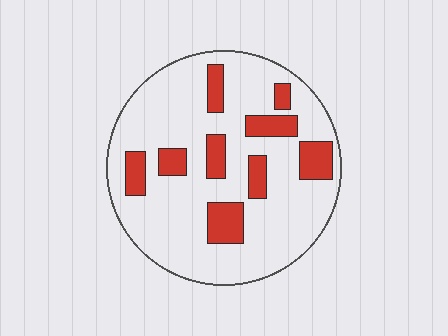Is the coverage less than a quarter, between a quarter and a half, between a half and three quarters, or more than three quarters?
Less than a quarter.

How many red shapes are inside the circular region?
9.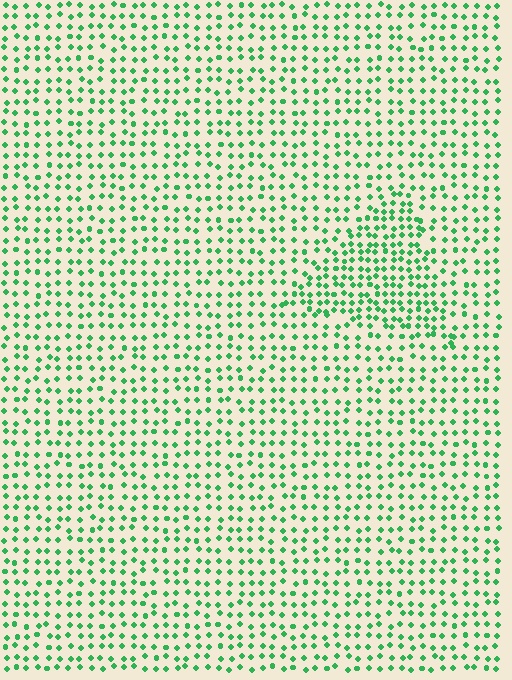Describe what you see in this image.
The image contains small green elements arranged at two different densities. A triangle-shaped region is visible where the elements are more densely packed than the surrounding area.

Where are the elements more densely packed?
The elements are more densely packed inside the triangle boundary.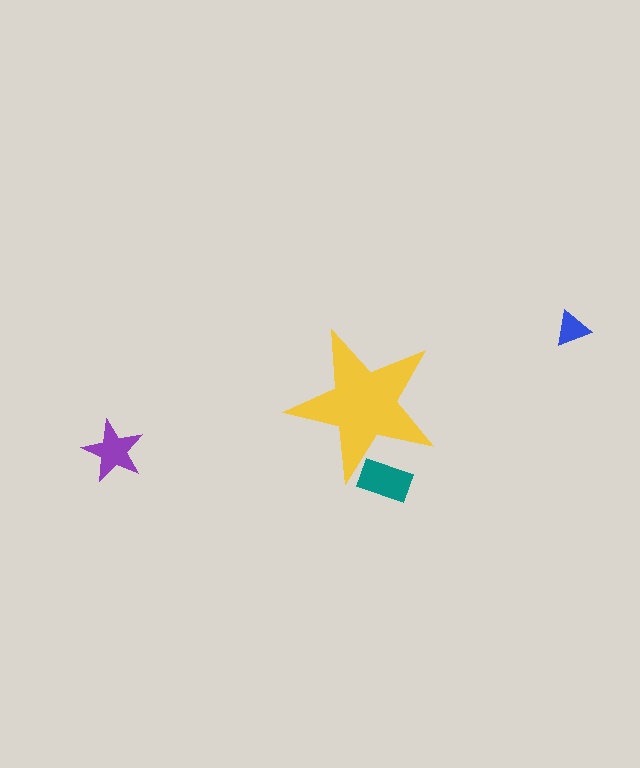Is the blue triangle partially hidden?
No, the blue triangle is fully visible.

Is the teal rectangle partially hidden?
Yes, the teal rectangle is partially hidden behind the yellow star.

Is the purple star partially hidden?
No, the purple star is fully visible.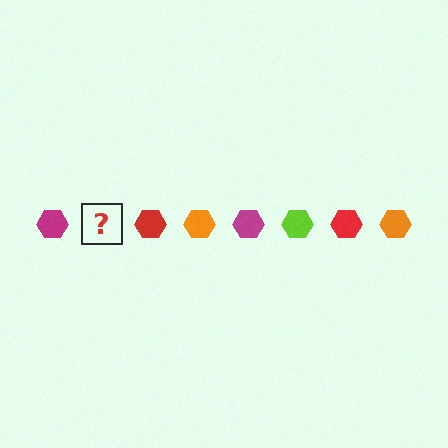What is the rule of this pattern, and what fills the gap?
The rule is that the pattern cycles through magenta, lime, red, orange hexagons. The gap should be filled with a lime hexagon.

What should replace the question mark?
The question mark should be replaced with a lime hexagon.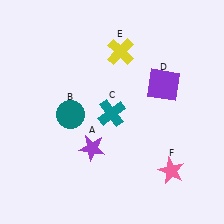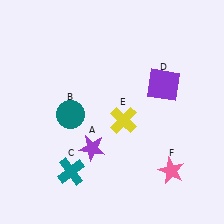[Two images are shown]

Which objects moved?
The objects that moved are: the teal cross (C), the yellow cross (E).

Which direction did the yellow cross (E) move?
The yellow cross (E) moved down.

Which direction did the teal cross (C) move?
The teal cross (C) moved down.